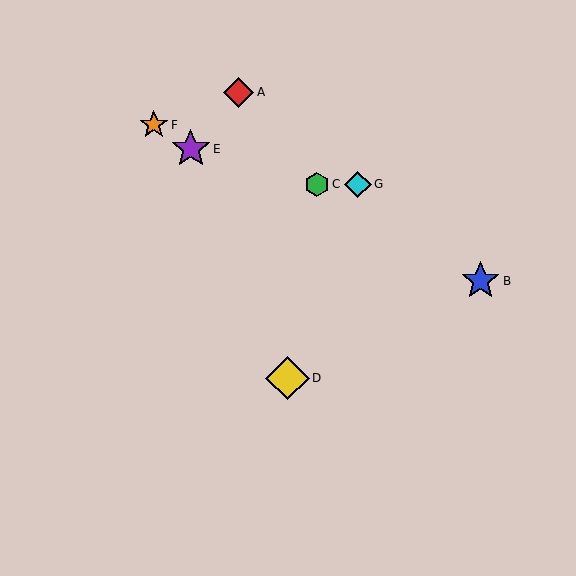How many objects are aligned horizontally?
2 objects (C, G) are aligned horizontally.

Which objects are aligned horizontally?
Objects C, G are aligned horizontally.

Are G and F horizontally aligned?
No, G is at y≈184 and F is at y≈125.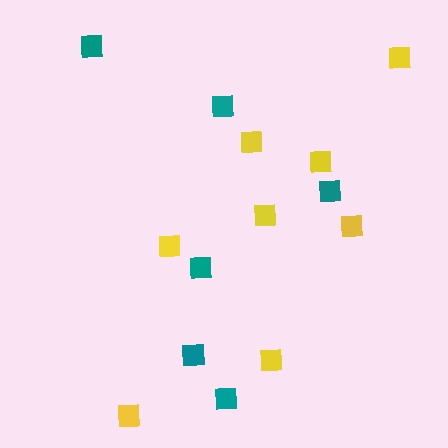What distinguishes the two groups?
There are 2 groups: one group of teal squares (6) and one group of yellow squares (8).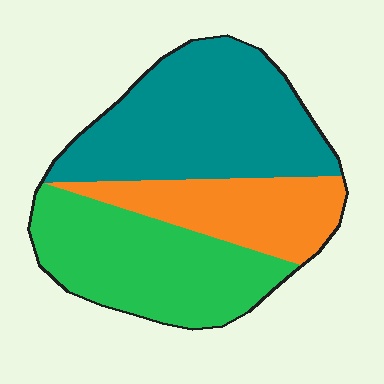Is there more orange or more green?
Green.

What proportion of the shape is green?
Green takes up about one third (1/3) of the shape.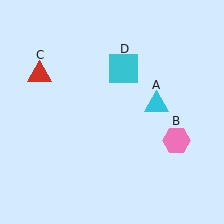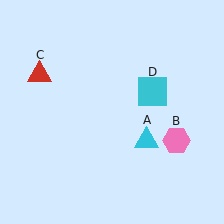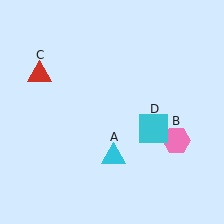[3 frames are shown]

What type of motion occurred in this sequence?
The cyan triangle (object A), cyan square (object D) rotated clockwise around the center of the scene.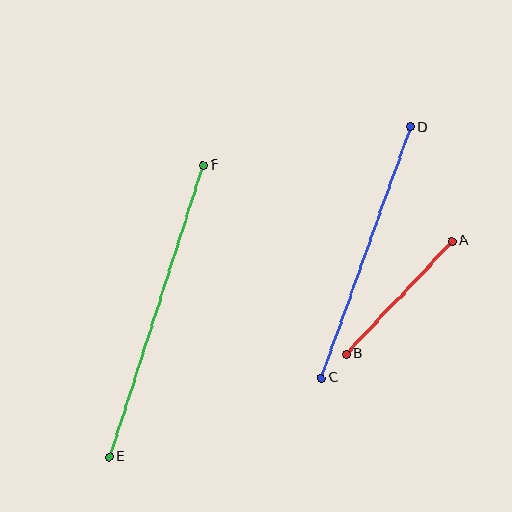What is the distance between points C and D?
The distance is approximately 266 pixels.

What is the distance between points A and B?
The distance is approximately 155 pixels.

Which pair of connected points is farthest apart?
Points E and F are farthest apart.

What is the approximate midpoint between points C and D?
The midpoint is at approximately (366, 252) pixels.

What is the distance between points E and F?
The distance is approximately 307 pixels.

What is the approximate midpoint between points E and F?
The midpoint is at approximately (157, 311) pixels.